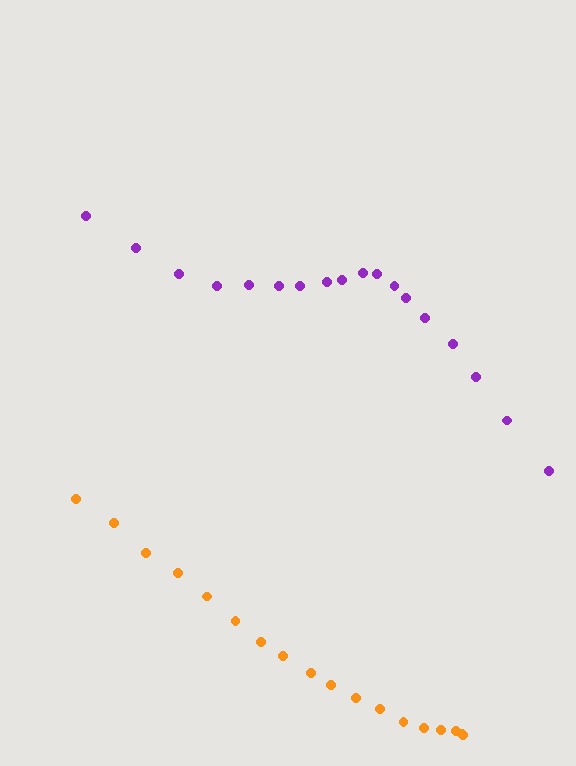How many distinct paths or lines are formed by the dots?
There are 2 distinct paths.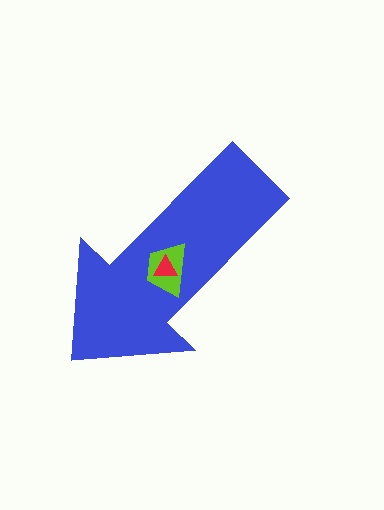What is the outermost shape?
The blue arrow.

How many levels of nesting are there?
3.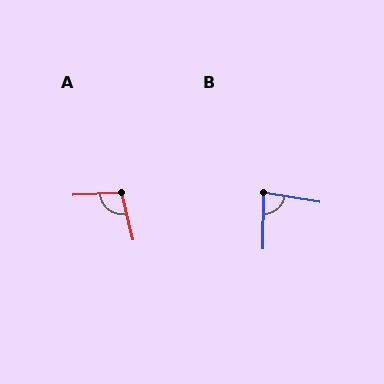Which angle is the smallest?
B, at approximately 81 degrees.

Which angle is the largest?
A, at approximately 100 degrees.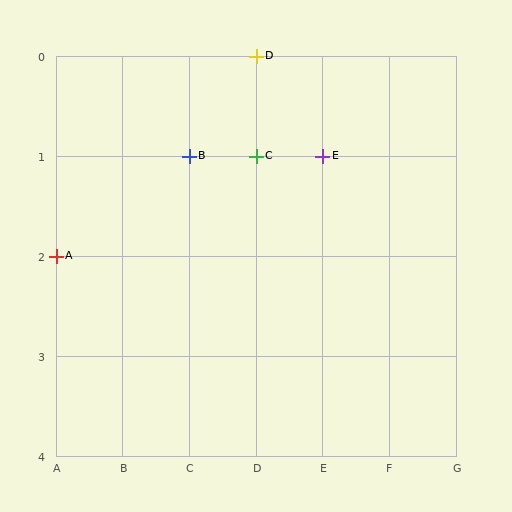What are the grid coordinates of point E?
Point E is at grid coordinates (E, 1).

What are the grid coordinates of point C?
Point C is at grid coordinates (D, 1).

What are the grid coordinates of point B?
Point B is at grid coordinates (C, 1).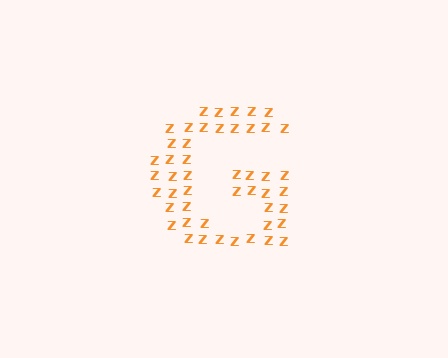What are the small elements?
The small elements are letter Z's.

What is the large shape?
The large shape is the letter G.